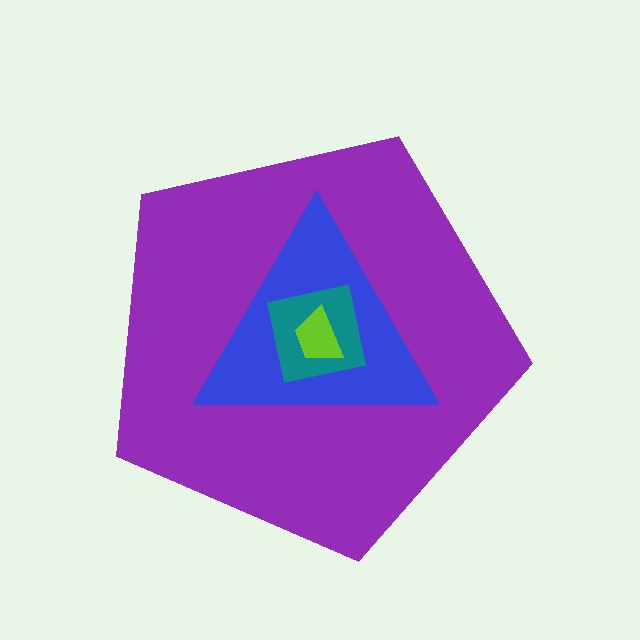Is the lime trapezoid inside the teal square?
Yes.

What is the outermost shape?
The purple pentagon.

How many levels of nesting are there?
4.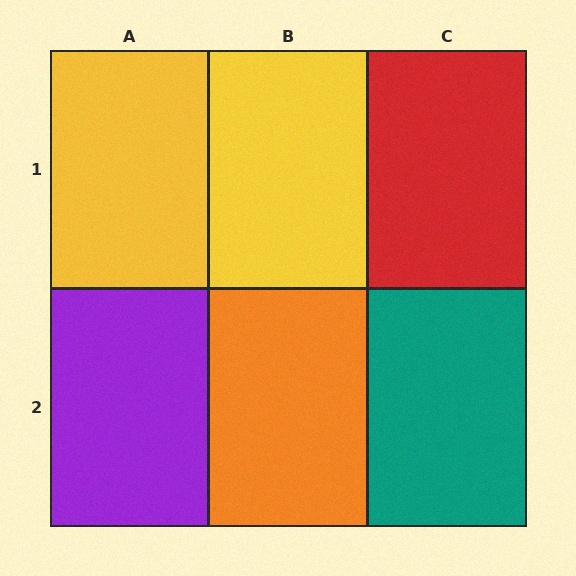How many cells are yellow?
2 cells are yellow.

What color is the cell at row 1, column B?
Yellow.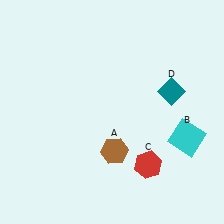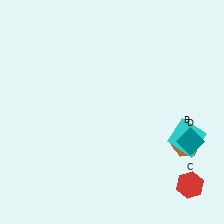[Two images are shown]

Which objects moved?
The objects that moved are: the brown hexagon (A), the red hexagon (C), the teal diamond (D).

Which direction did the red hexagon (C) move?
The red hexagon (C) moved right.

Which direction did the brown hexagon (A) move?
The brown hexagon (A) moved right.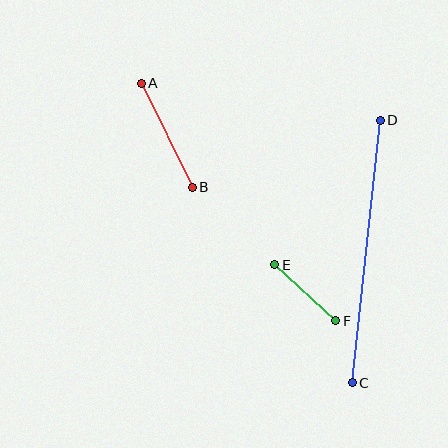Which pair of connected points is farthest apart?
Points C and D are farthest apart.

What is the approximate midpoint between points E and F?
The midpoint is at approximately (305, 293) pixels.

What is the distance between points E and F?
The distance is approximately 83 pixels.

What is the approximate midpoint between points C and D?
The midpoint is at approximately (366, 251) pixels.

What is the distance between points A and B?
The distance is approximately 116 pixels.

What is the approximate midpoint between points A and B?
The midpoint is at approximately (167, 135) pixels.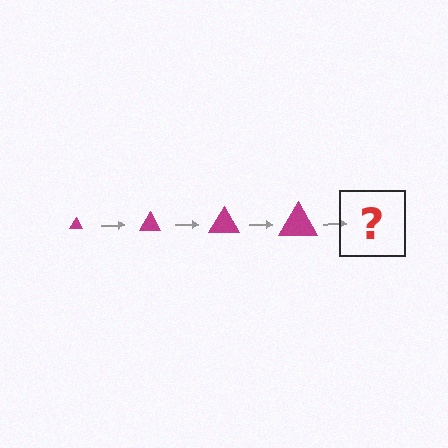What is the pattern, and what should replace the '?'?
The pattern is that the triangle gets progressively larger each step. The '?' should be a magenta triangle, larger than the previous one.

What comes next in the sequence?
The next element should be a magenta triangle, larger than the previous one.